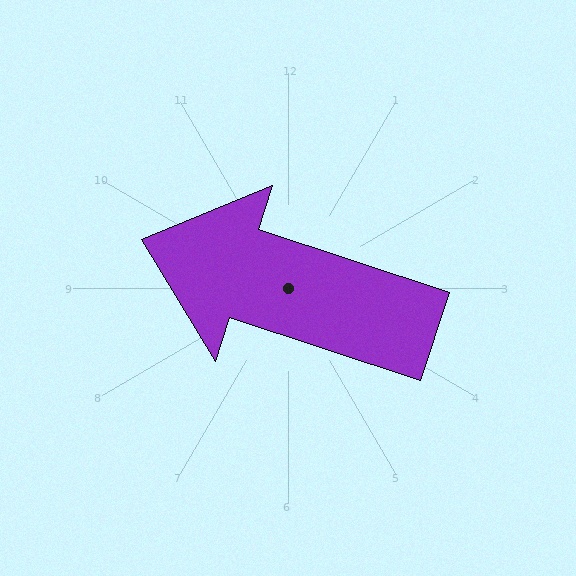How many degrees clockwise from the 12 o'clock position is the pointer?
Approximately 288 degrees.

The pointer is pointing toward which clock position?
Roughly 10 o'clock.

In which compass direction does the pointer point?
West.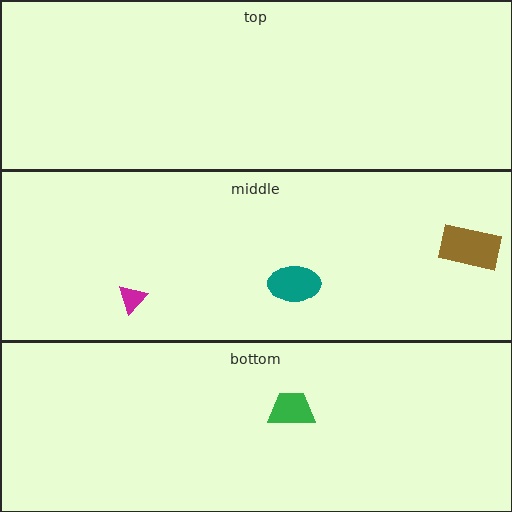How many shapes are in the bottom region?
1.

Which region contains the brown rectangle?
The middle region.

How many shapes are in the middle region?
3.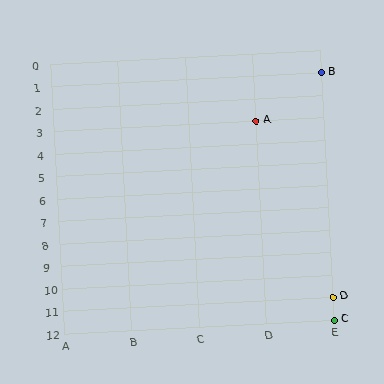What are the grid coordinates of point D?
Point D is at grid coordinates (E, 11).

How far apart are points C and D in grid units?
Points C and D are 1 row apart.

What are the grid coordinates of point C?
Point C is at grid coordinates (E, 12).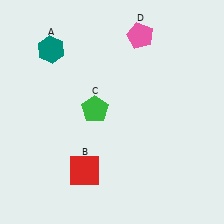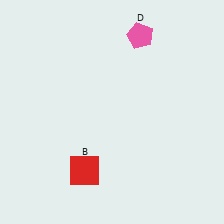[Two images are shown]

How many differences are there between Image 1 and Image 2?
There are 2 differences between the two images.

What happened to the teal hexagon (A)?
The teal hexagon (A) was removed in Image 2. It was in the top-left area of Image 1.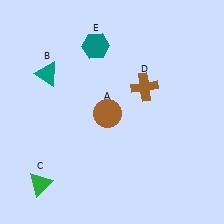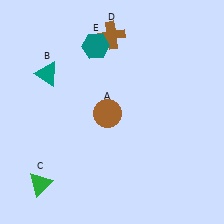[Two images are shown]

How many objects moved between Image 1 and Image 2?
1 object moved between the two images.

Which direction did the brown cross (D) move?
The brown cross (D) moved up.